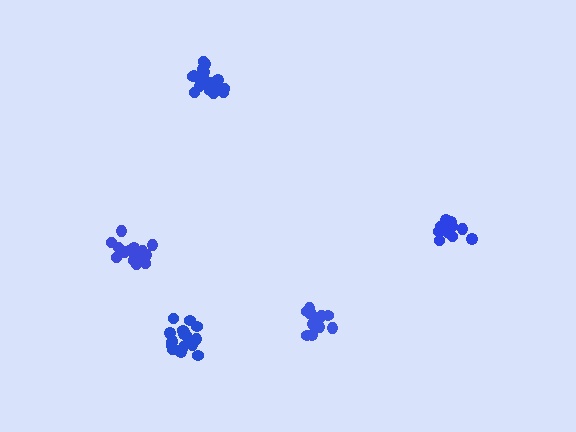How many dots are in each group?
Group 1: 13 dots, Group 2: 12 dots, Group 3: 16 dots, Group 4: 17 dots, Group 5: 18 dots (76 total).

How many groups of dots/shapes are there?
There are 5 groups.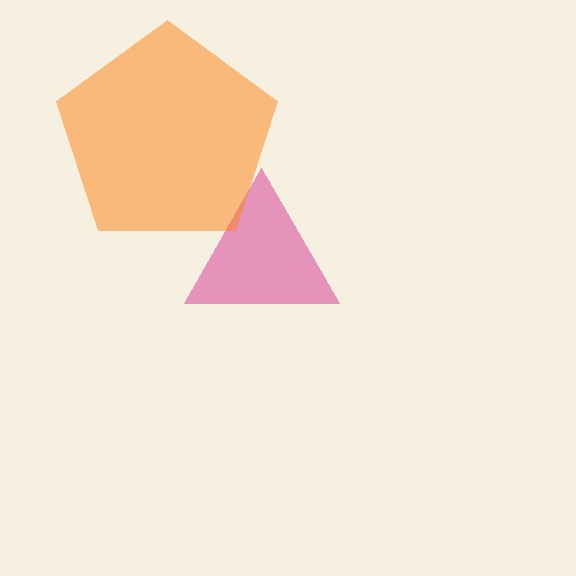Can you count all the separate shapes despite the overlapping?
Yes, there are 2 separate shapes.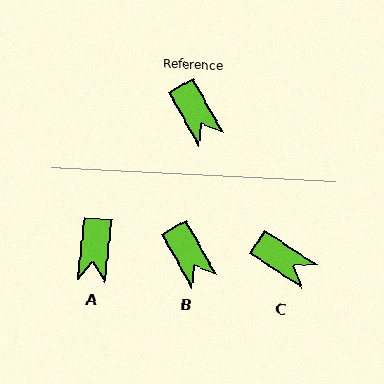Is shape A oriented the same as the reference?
No, it is off by about 36 degrees.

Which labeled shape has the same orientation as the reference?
B.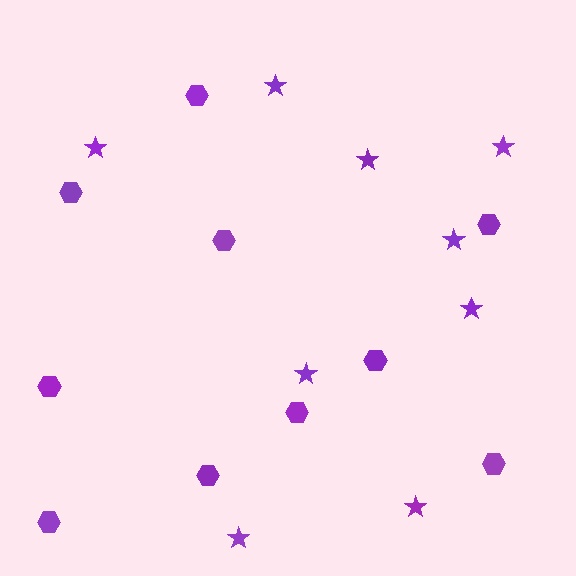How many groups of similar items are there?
There are 2 groups: one group of stars (9) and one group of hexagons (10).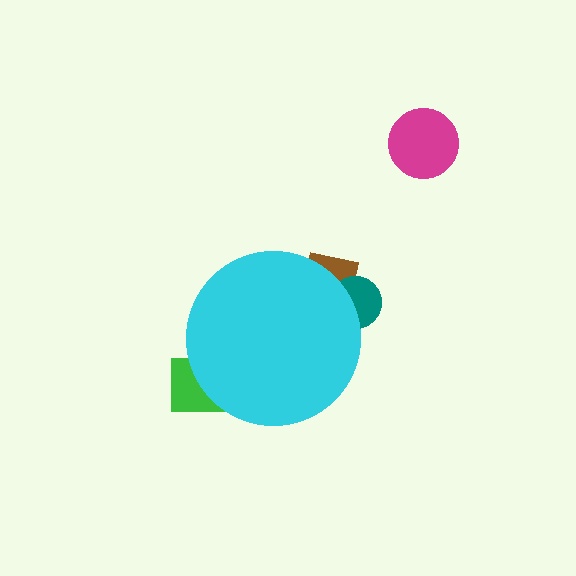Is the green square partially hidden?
Yes, the green square is partially hidden behind the cyan circle.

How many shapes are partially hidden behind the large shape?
3 shapes are partially hidden.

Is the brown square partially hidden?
Yes, the brown square is partially hidden behind the cyan circle.